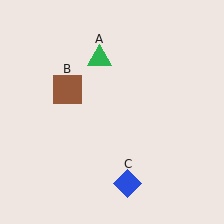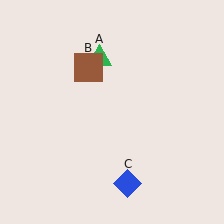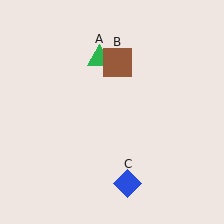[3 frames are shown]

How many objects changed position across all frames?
1 object changed position: brown square (object B).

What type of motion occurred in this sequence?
The brown square (object B) rotated clockwise around the center of the scene.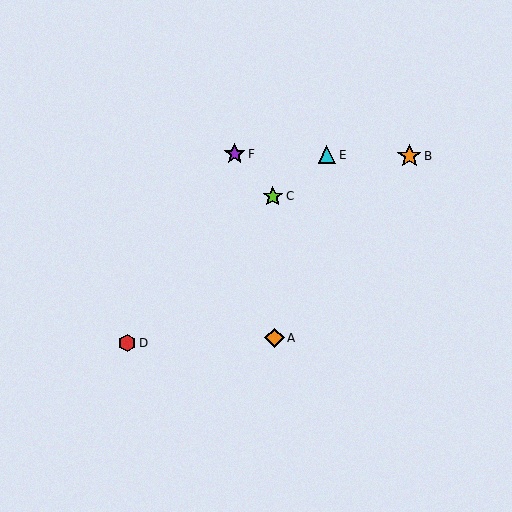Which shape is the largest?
The orange star (labeled B) is the largest.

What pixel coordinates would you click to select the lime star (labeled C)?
Click at (273, 196) to select the lime star C.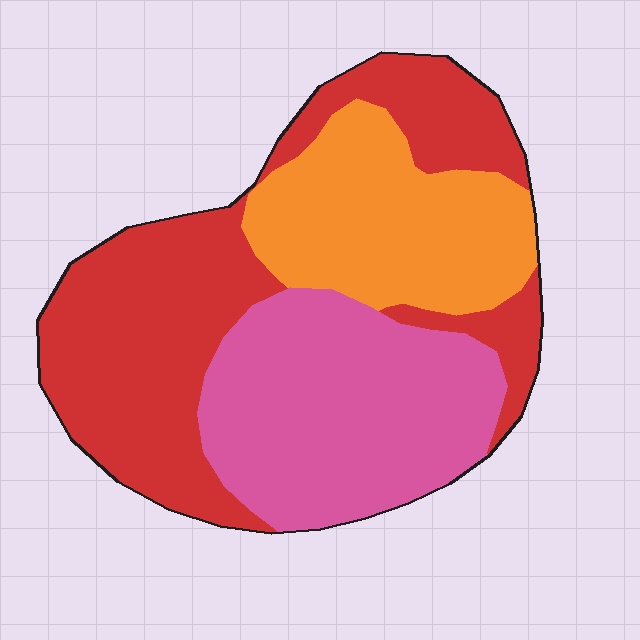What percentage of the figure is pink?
Pink covers 33% of the figure.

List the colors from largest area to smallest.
From largest to smallest: red, pink, orange.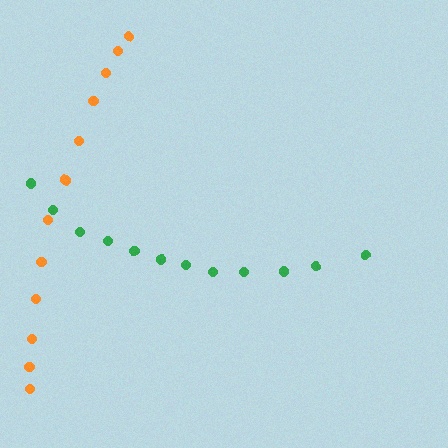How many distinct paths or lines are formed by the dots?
There are 2 distinct paths.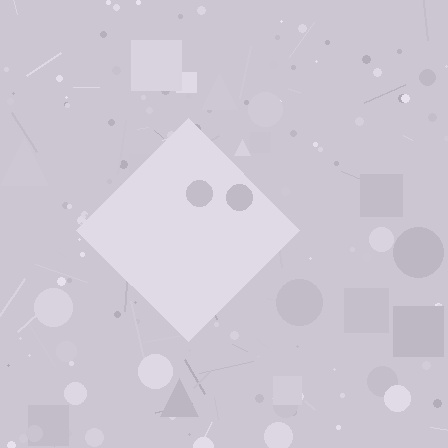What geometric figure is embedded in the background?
A diamond is embedded in the background.